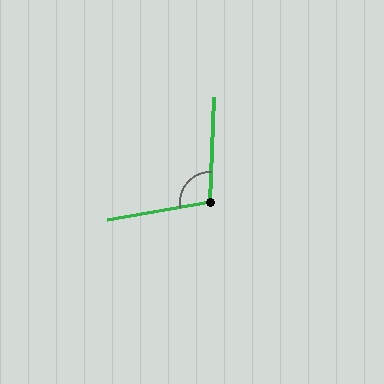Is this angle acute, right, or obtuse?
It is obtuse.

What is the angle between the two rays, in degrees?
Approximately 102 degrees.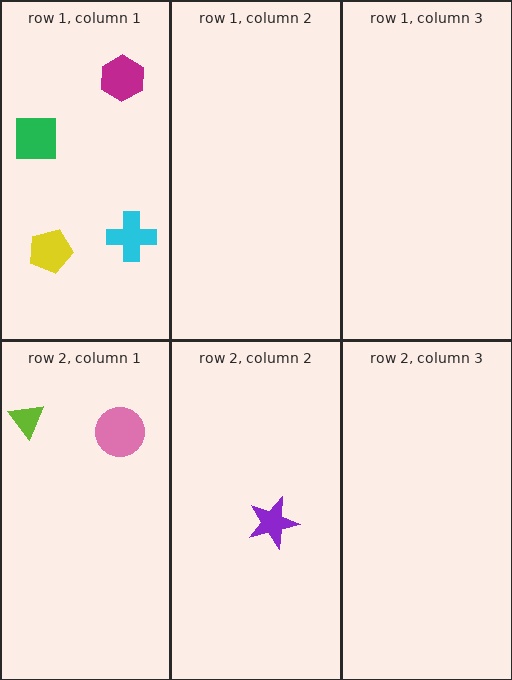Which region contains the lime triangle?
The row 2, column 1 region.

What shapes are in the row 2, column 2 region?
The purple star.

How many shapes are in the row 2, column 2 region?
1.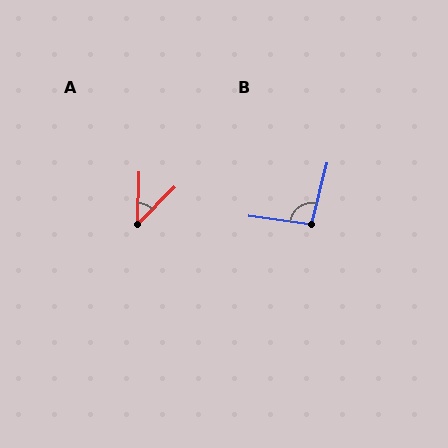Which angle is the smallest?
A, at approximately 44 degrees.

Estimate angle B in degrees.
Approximately 97 degrees.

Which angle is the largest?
B, at approximately 97 degrees.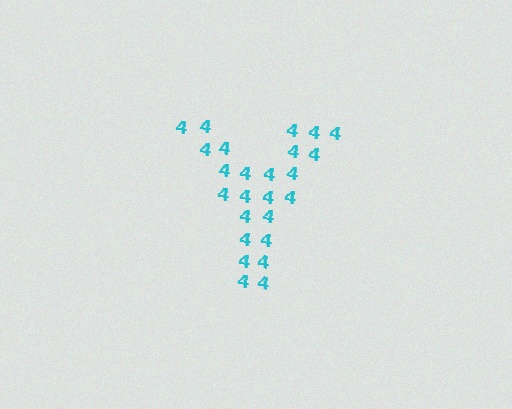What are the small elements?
The small elements are digit 4's.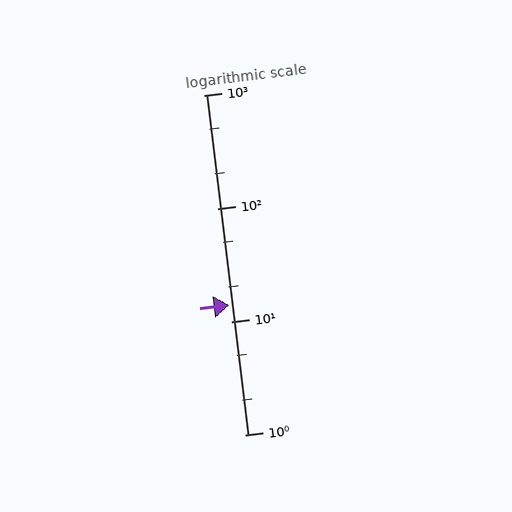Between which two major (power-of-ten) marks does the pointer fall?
The pointer is between 10 and 100.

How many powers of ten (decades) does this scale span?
The scale spans 3 decades, from 1 to 1000.